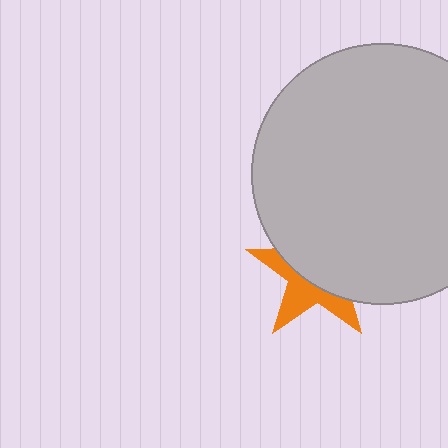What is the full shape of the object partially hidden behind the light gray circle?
The partially hidden object is an orange star.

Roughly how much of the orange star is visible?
A small part of it is visible (roughly 40%).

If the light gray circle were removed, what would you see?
You would see the complete orange star.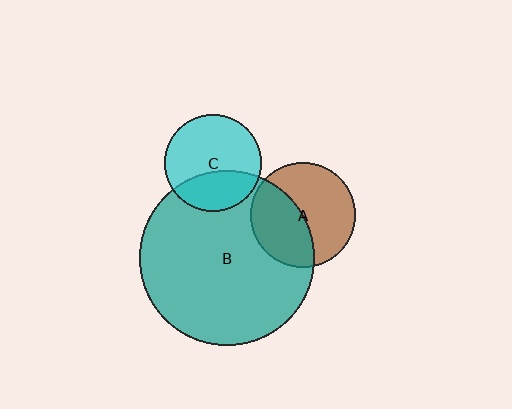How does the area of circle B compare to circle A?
Approximately 2.8 times.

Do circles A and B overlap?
Yes.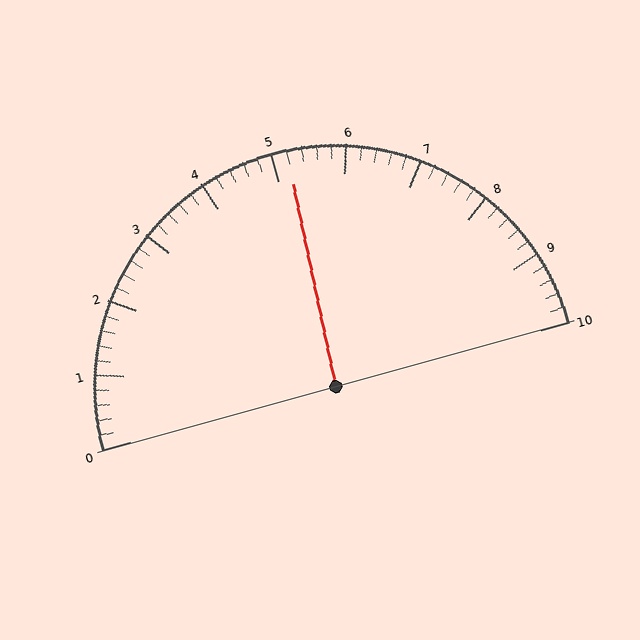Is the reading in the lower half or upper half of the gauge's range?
The reading is in the upper half of the range (0 to 10).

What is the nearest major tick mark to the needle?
The nearest major tick mark is 5.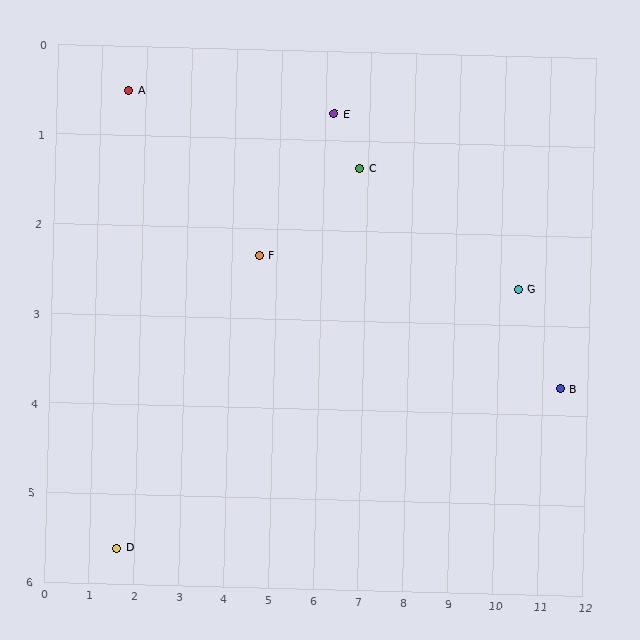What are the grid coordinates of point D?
Point D is at approximately (1.6, 5.6).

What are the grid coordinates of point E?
Point E is at approximately (6.2, 0.7).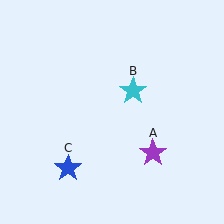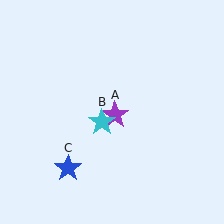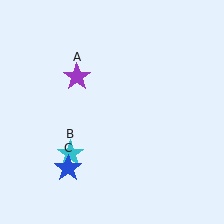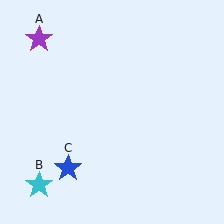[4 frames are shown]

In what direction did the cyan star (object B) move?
The cyan star (object B) moved down and to the left.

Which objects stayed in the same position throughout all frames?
Blue star (object C) remained stationary.